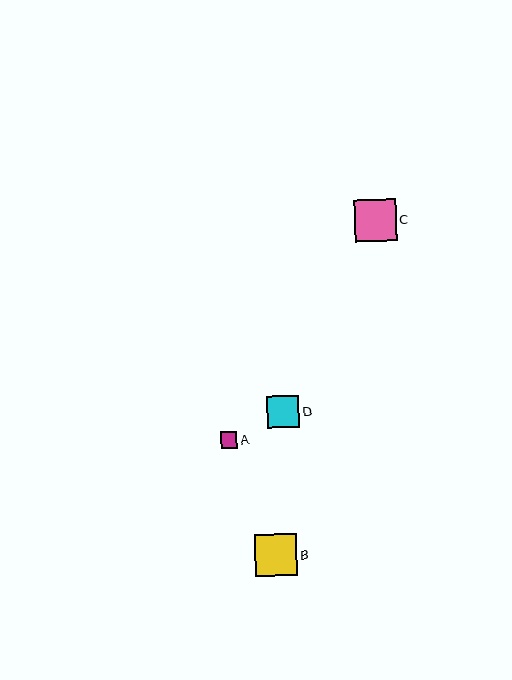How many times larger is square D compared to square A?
Square D is approximately 2.0 times the size of square A.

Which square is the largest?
Square B is the largest with a size of approximately 43 pixels.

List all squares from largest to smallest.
From largest to smallest: B, C, D, A.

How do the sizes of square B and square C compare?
Square B and square C are approximately the same size.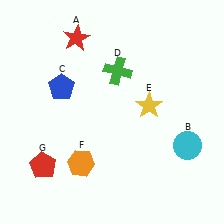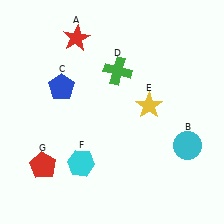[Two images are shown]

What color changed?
The hexagon (F) changed from orange in Image 1 to cyan in Image 2.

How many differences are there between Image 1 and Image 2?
There is 1 difference between the two images.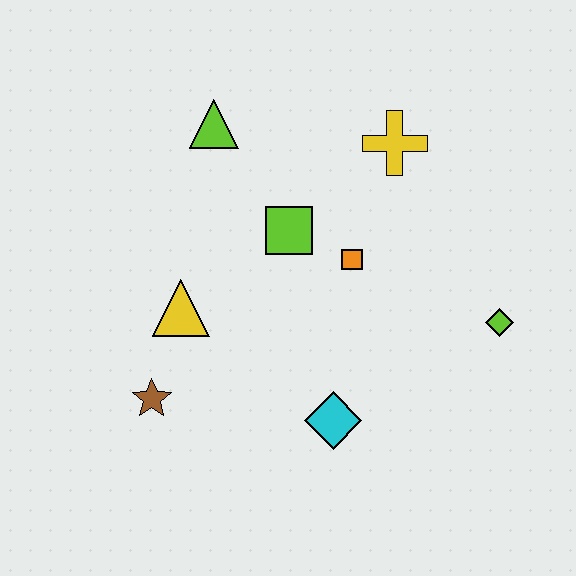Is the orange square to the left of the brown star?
No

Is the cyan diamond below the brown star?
Yes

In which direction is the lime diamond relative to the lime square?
The lime diamond is to the right of the lime square.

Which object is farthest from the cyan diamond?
The lime triangle is farthest from the cyan diamond.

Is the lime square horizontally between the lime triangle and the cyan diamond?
Yes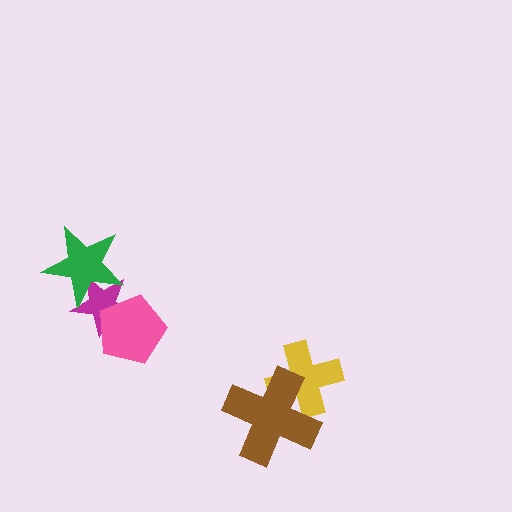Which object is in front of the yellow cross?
The brown cross is in front of the yellow cross.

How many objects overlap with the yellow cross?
1 object overlaps with the yellow cross.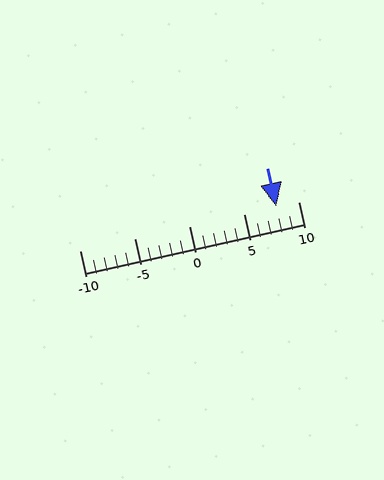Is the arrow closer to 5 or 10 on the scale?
The arrow is closer to 10.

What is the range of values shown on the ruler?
The ruler shows values from -10 to 10.